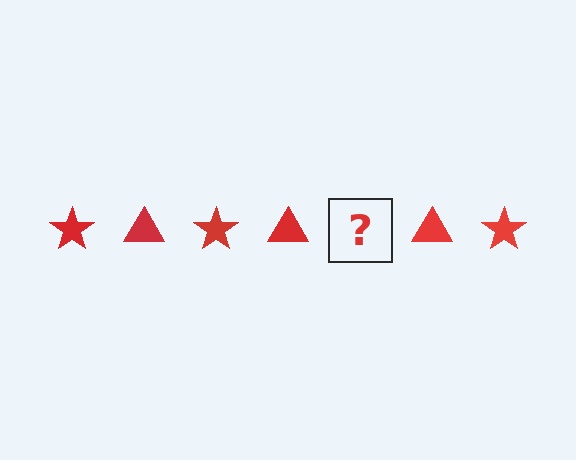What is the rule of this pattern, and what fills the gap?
The rule is that the pattern cycles through star, triangle shapes in red. The gap should be filled with a red star.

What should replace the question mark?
The question mark should be replaced with a red star.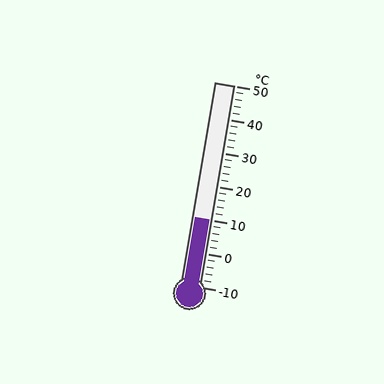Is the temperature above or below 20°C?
The temperature is below 20°C.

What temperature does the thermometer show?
The thermometer shows approximately 10°C.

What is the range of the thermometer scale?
The thermometer scale ranges from -10°C to 50°C.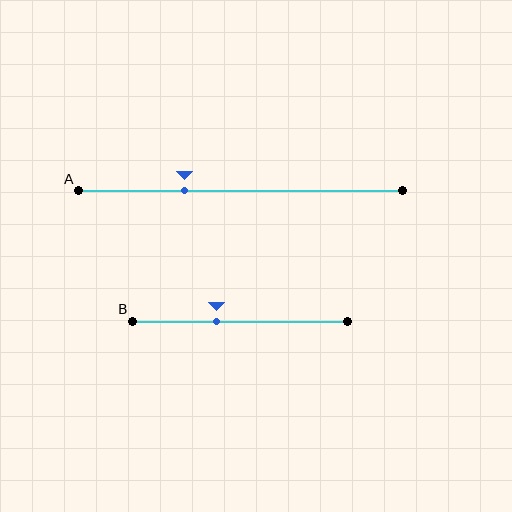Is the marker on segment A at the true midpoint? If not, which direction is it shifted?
No, the marker on segment A is shifted to the left by about 18% of the segment length.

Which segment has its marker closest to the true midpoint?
Segment B has its marker closest to the true midpoint.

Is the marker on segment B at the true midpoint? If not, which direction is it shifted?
No, the marker on segment B is shifted to the left by about 11% of the segment length.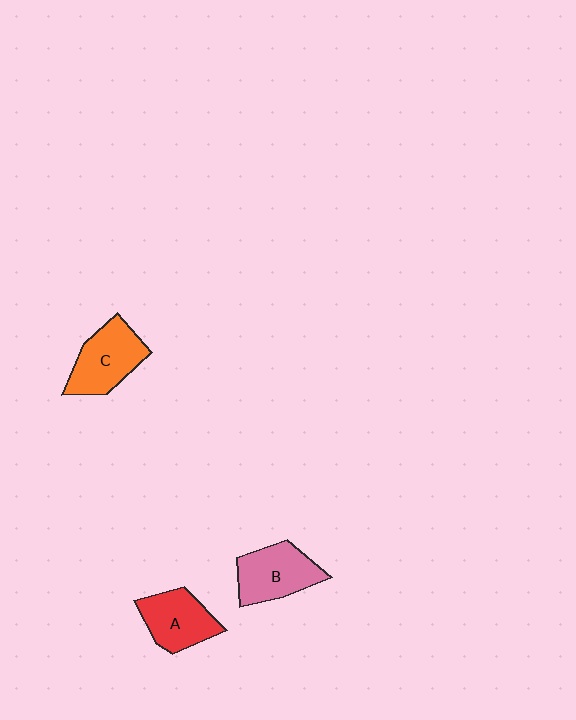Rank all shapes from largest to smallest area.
From largest to smallest: C (orange), B (pink), A (red).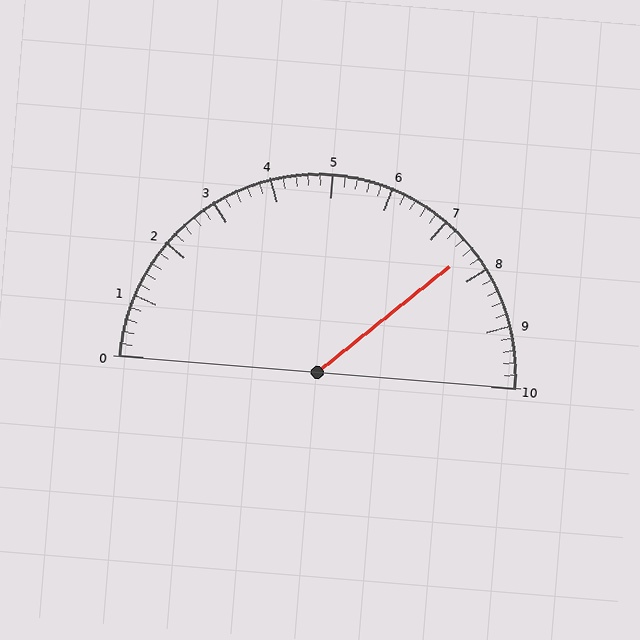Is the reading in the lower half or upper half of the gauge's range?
The reading is in the upper half of the range (0 to 10).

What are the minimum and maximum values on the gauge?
The gauge ranges from 0 to 10.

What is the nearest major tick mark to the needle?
The nearest major tick mark is 8.